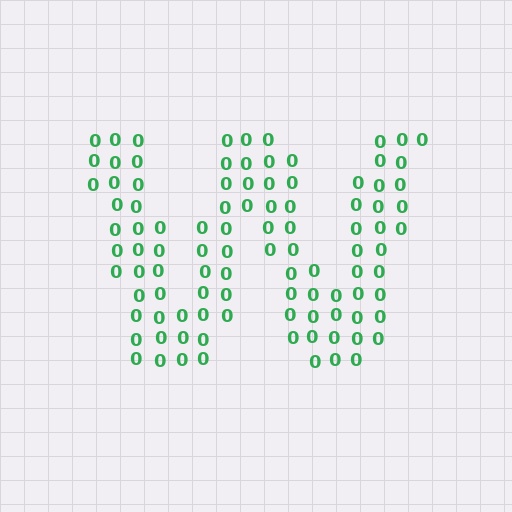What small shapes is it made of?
It is made of small digit 0's.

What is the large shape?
The large shape is the letter W.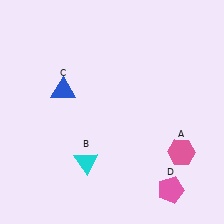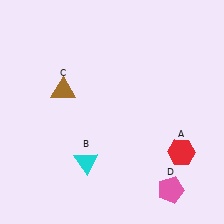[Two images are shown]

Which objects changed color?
A changed from pink to red. C changed from blue to brown.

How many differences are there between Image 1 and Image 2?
There are 2 differences between the two images.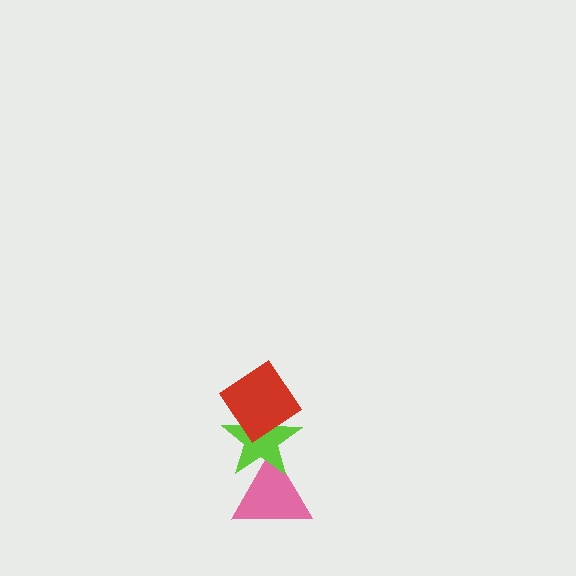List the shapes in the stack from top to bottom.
From top to bottom: the red diamond, the lime star, the pink triangle.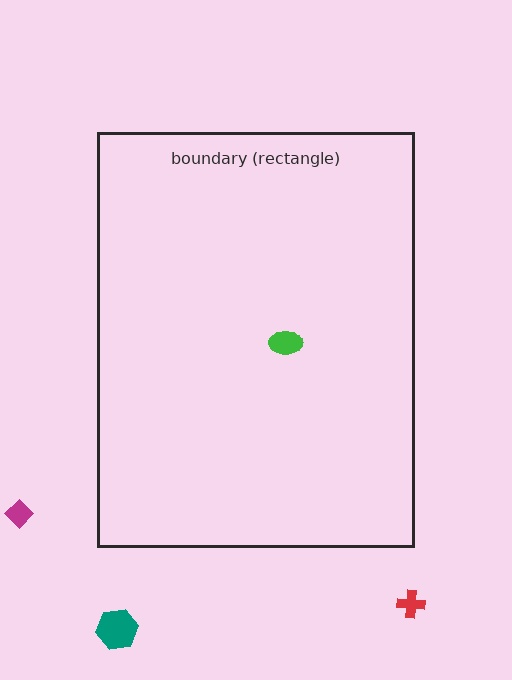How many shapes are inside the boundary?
1 inside, 3 outside.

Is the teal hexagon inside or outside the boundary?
Outside.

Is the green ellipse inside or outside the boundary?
Inside.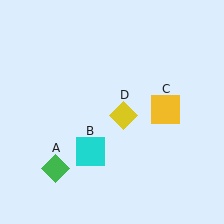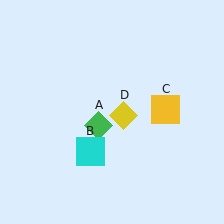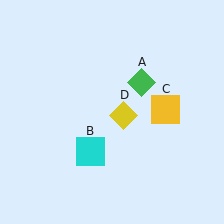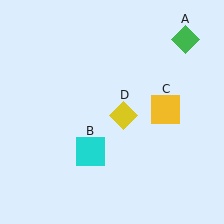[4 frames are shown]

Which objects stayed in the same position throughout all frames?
Cyan square (object B) and yellow square (object C) and yellow diamond (object D) remained stationary.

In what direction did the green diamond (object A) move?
The green diamond (object A) moved up and to the right.